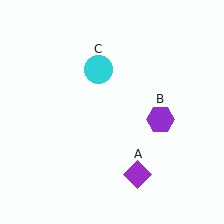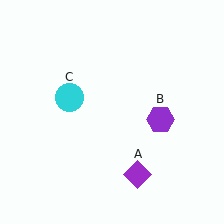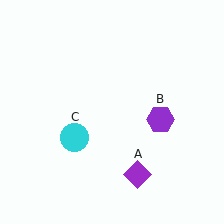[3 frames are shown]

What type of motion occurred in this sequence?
The cyan circle (object C) rotated counterclockwise around the center of the scene.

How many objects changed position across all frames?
1 object changed position: cyan circle (object C).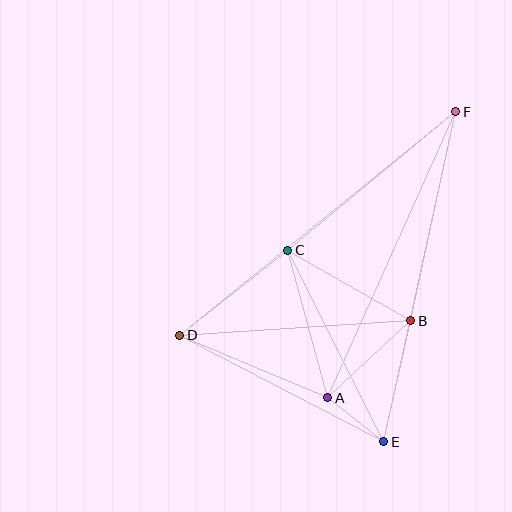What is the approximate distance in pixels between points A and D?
The distance between A and D is approximately 161 pixels.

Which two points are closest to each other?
Points A and E are closest to each other.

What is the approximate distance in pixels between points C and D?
The distance between C and D is approximately 137 pixels.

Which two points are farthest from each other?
Points D and F are farthest from each other.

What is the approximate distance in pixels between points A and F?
The distance between A and F is approximately 313 pixels.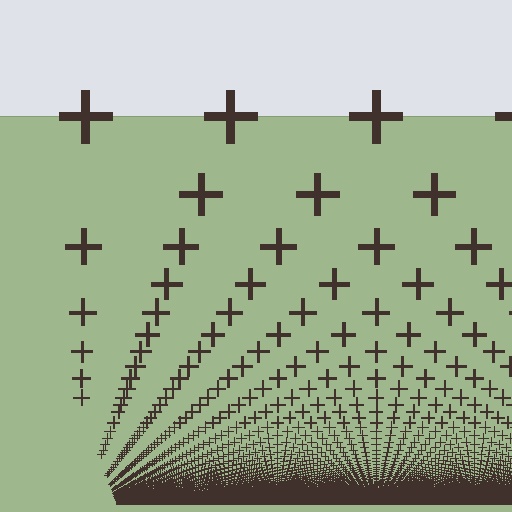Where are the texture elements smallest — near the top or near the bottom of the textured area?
Near the bottom.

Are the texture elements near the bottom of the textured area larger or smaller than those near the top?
Smaller. The gradient is inverted — elements near the bottom are smaller and denser.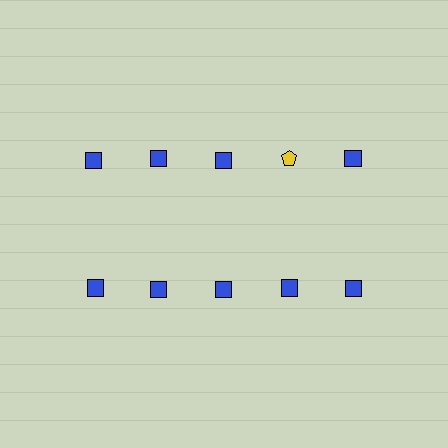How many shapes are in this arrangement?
There are 10 shapes arranged in a grid pattern.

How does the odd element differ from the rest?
It differs in both color (yellow instead of blue) and shape (pentagon instead of square).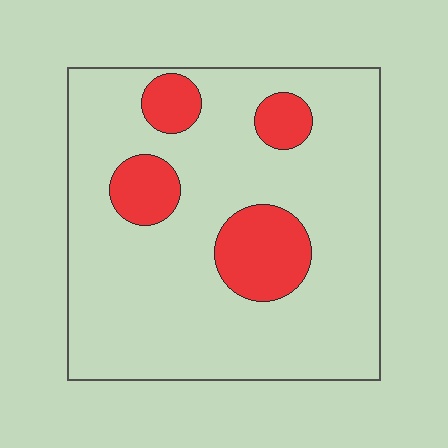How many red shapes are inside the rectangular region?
4.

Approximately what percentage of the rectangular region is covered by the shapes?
Approximately 15%.